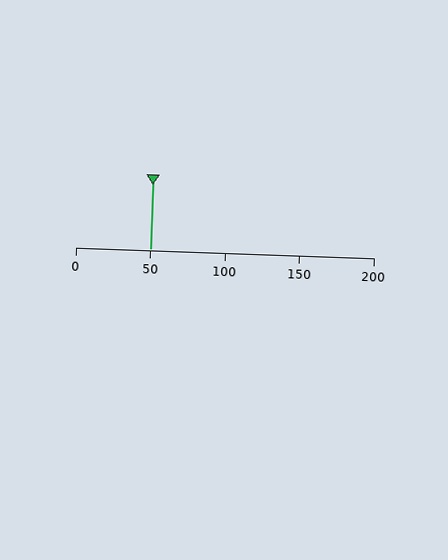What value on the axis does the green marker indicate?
The marker indicates approximately 50.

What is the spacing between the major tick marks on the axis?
The major ticks are spaced 50 apart.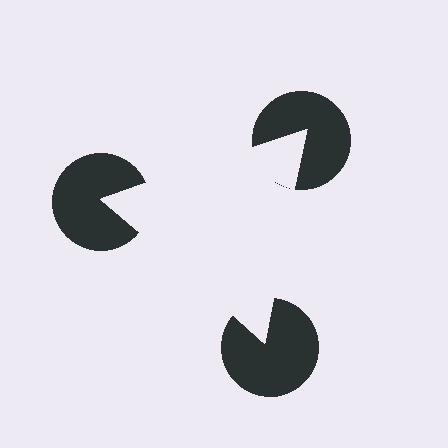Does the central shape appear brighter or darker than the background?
It typically appears slightly brighter than the background, even though no actual brightness change is drawn.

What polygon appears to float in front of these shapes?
An illusory triangle — its edges are inferred from the aligned wedge cuts in the pac-man discs, not physically drawn.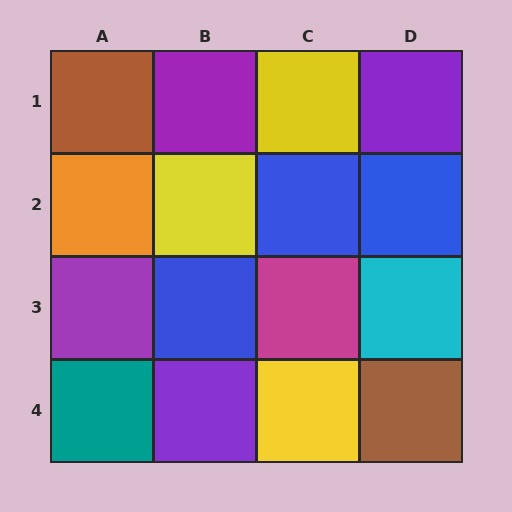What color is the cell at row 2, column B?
Yellow.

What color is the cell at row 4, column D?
Brown.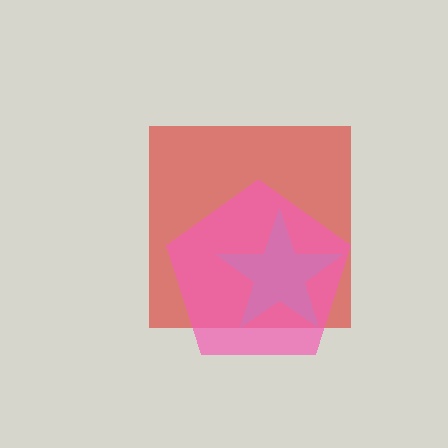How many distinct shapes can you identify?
There are 3 distinct shapes: a red square, a cyan star, a pink pentagon.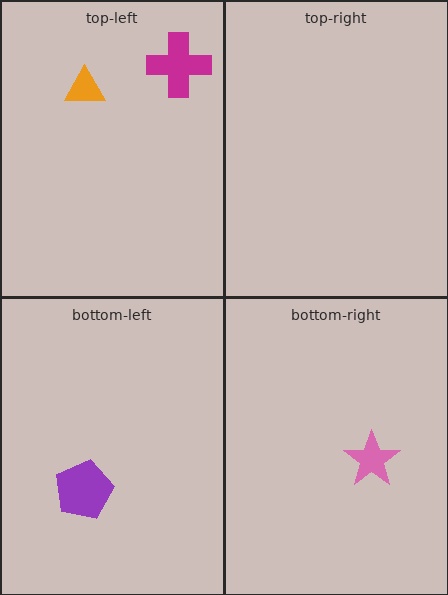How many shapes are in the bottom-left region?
1.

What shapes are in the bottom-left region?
The purple pentagon.